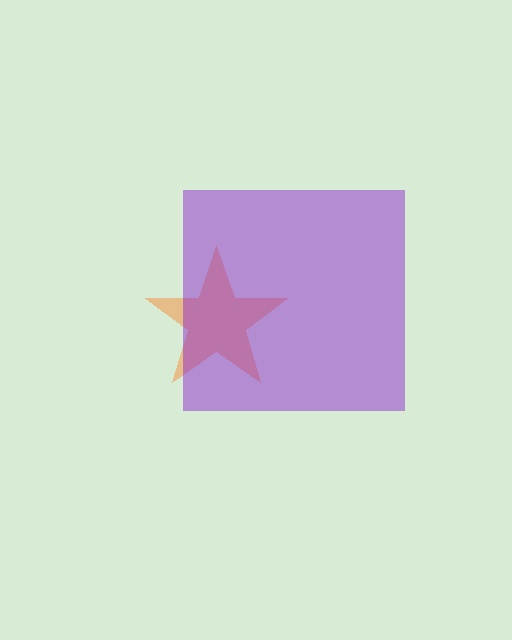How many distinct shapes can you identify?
There are 2 distinct shapes: an orange star, a purple square.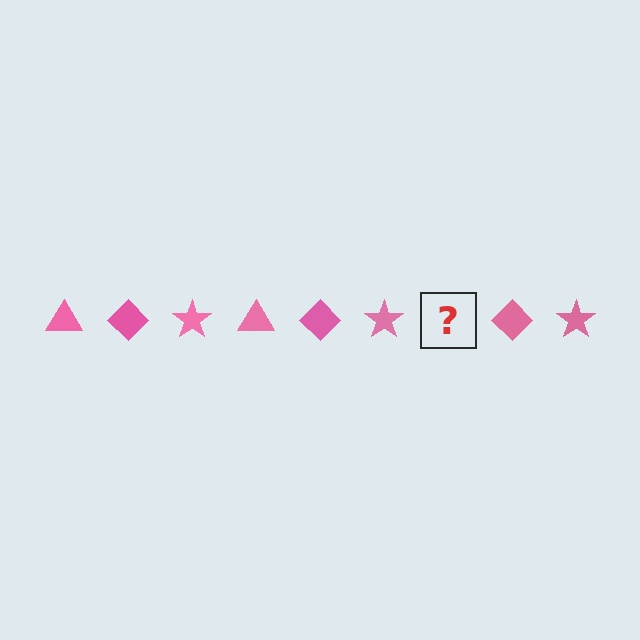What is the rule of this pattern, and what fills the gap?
The rule is that the pattern cycles through triangle, diamond, star shapes in pink. The gap should be filled with a pink triangle.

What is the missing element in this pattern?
The missing element is a pink triangle.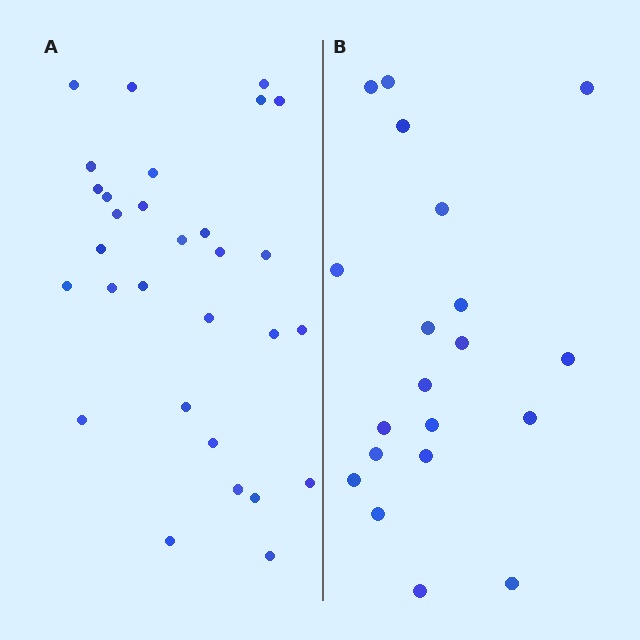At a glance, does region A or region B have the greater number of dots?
Region A (the left region) has more dots.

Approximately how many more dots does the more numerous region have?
Region A has roughly 10 or so more dots than region B.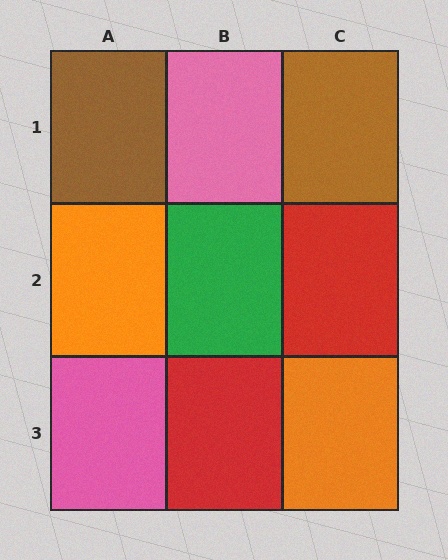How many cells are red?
2 cells are red.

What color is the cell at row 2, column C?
Red.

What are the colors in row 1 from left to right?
Brown, pink, brown.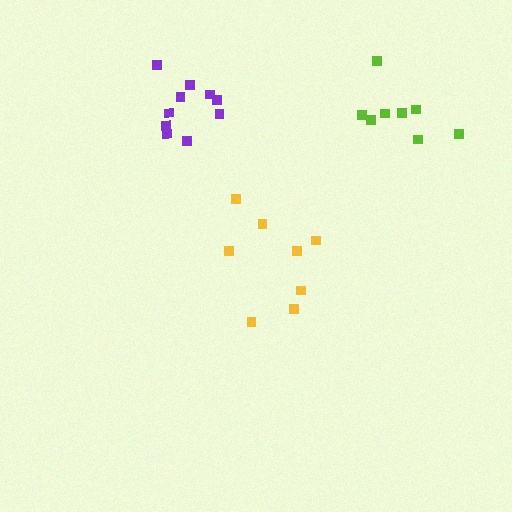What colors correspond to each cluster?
The clusters are colored: yellow, purple, lime.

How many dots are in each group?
Group 1: 8 dots, Group 2: 10 dots, Group 3: 8 dots (26 total).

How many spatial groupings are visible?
There are 3 spatial groupings.